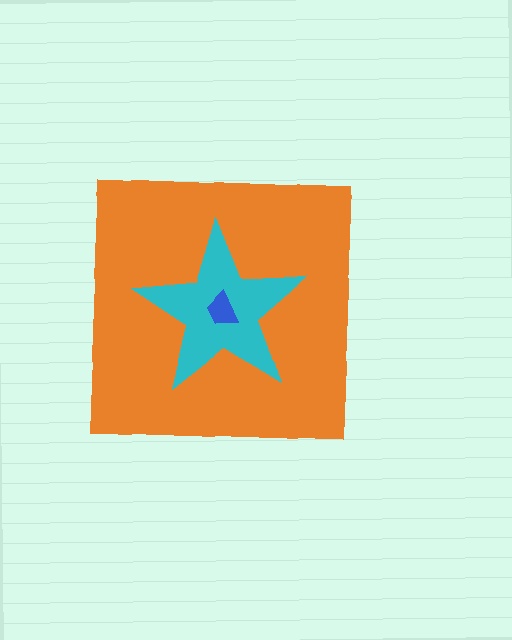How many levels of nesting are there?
3.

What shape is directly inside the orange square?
The cyan star.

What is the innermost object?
The blue trapezoid.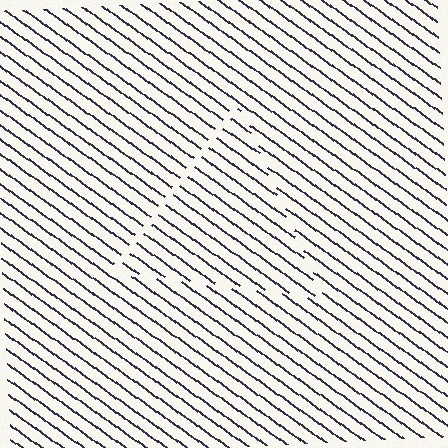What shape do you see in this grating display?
An illusory triangle. The interior of the shape contains the same grating, shifted by half a period — the contour is defined by the phase discontinuity where line-ends from the inner and outer gratings abut.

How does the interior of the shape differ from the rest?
The interior of the shape contains the same grating, shifted by half a period — the contour is defined by the phase discontinuity where line-ends from the inner and outer gratings abut.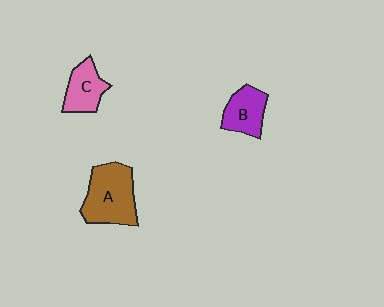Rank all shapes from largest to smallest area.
From largest to smallest: A (brown), B (purple), C (pink).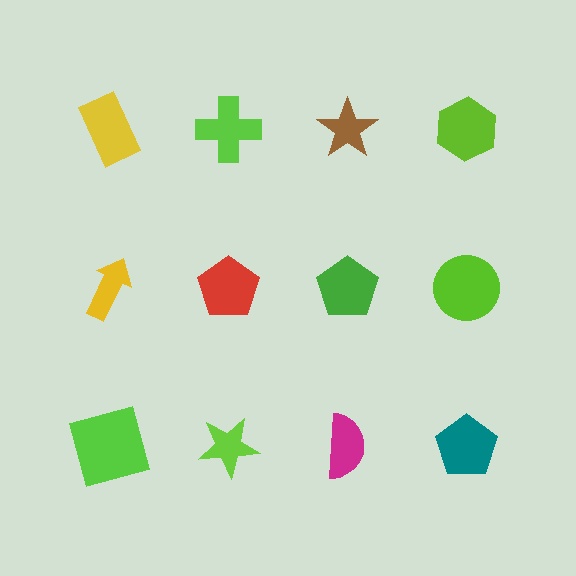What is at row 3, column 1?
A lime square.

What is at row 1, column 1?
A yellow rectangle.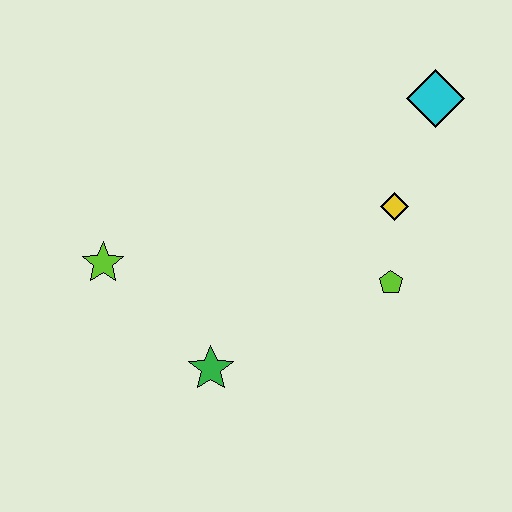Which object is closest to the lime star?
The green star is closest to the lime star.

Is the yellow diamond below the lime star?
No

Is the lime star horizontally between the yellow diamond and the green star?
No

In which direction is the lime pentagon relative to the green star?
The lime pentagon is to the right of the green star.